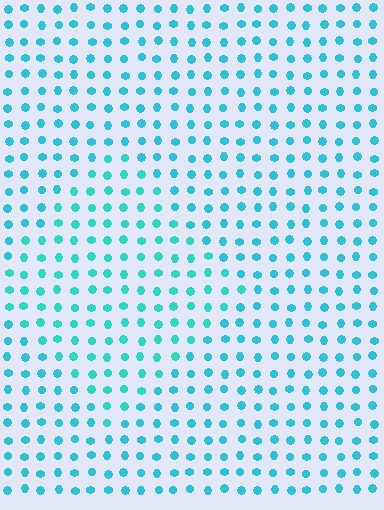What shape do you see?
I see a diamond.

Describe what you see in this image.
The image is filled with small cyan elements in a uniform arrangement. A diamond-shaped region is visible where the elements are tinted to a slightly different hue, forming a subtle color boundary.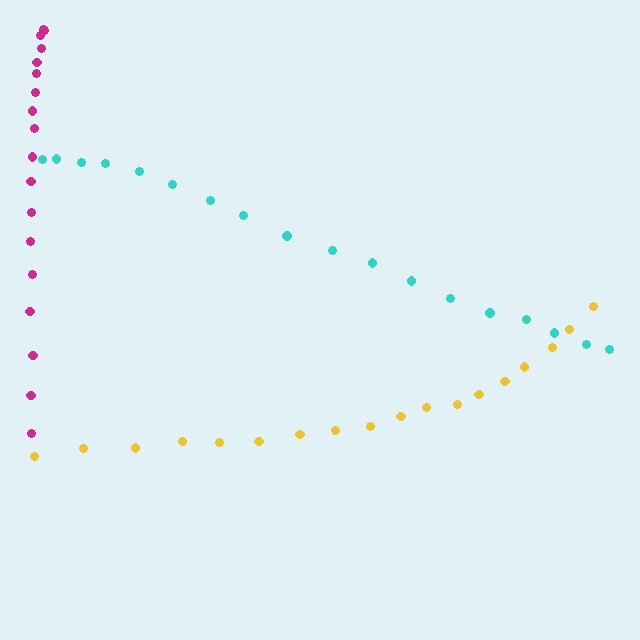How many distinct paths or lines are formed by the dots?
There are 3 distinct paths.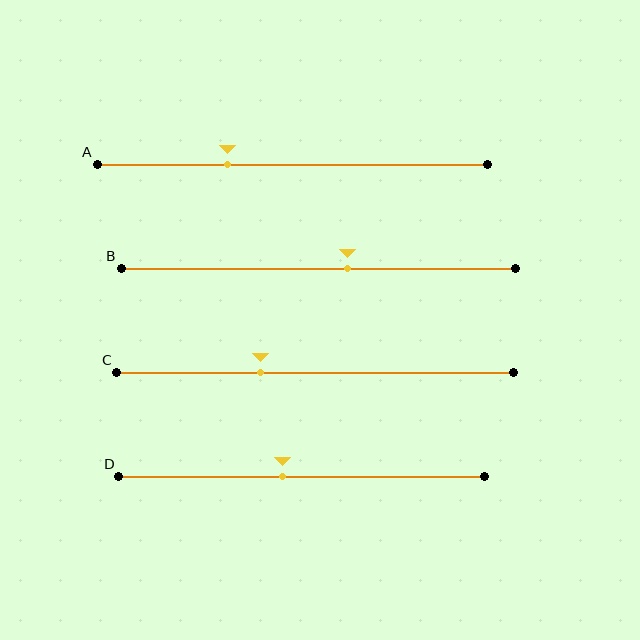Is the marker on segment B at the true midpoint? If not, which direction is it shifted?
No, the marker on segment B is shifted to the right by about 7% of the segment length.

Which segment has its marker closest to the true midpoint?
Segment D has its marker closest to the true midpoint.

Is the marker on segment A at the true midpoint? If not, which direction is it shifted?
No, the marker on segment A is shifted to the left by about 17% of the segment length.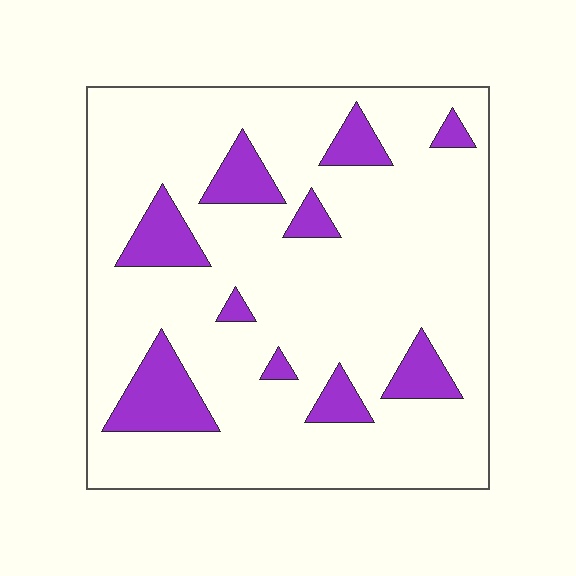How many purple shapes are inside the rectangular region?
10.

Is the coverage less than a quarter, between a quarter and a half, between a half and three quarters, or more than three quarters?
Less than a quarter.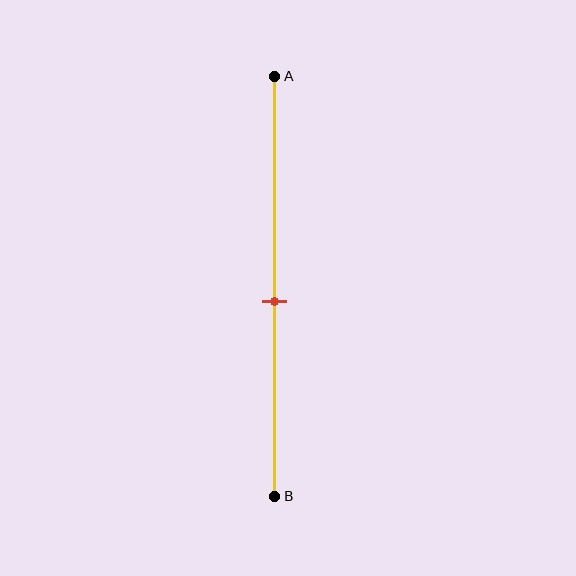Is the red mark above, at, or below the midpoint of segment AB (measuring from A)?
The red mark is below the midpoint of segment AB.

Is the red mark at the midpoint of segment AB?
No, the mark is at about 55% from A, not at the 50% midpoint.